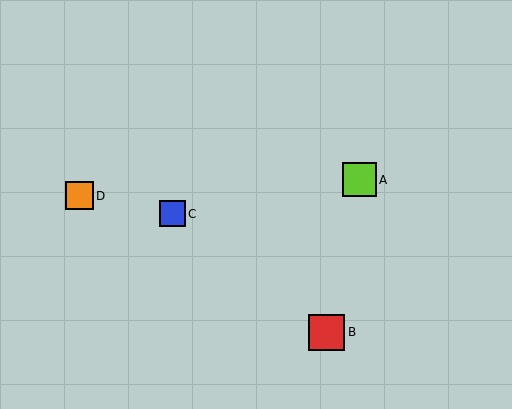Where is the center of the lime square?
The center of the lime square is at (359, 180).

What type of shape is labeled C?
Shape C is a blue square.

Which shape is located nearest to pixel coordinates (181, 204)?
The blue square (labeled C) at (172, 214) is nearest to that location.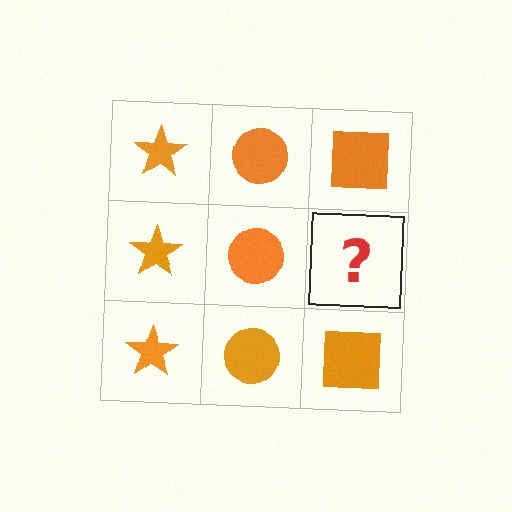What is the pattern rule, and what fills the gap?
The rule is that each column has a consistent shape. The gap should be filled with an orange square.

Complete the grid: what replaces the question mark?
The question mark should be replaced with an orange square.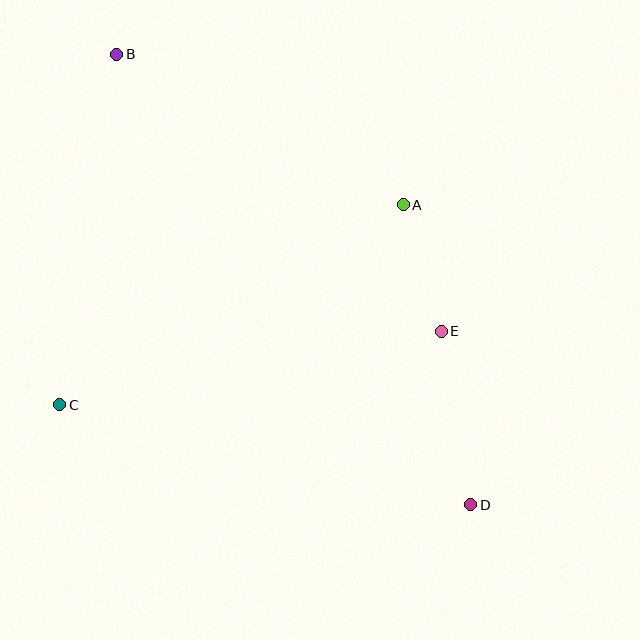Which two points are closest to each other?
Points A and E are closest to each other.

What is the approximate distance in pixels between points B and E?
The distance between B and E is approximately 426 pixels.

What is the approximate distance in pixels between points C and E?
The distance between C and E is approximately 389 pixels.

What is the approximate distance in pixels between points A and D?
The distance between A and D is approximately 307 pixels.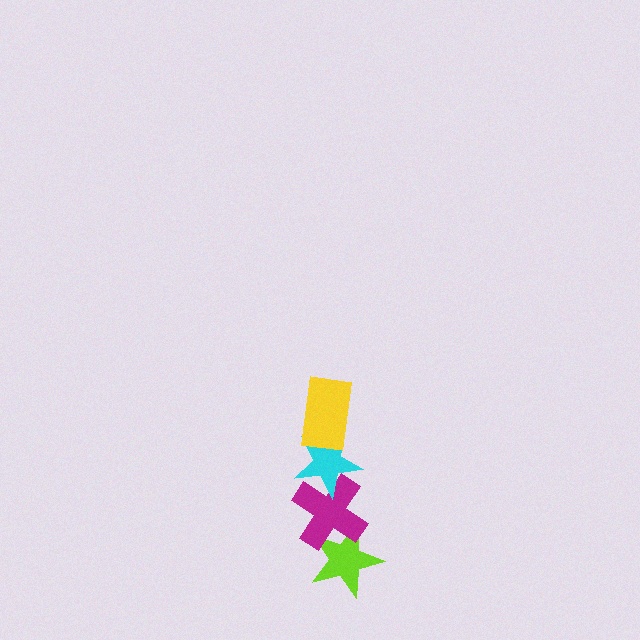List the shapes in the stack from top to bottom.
From top to bottom: the yellow rectangle, the cyan star, the magenta cross, the lime star.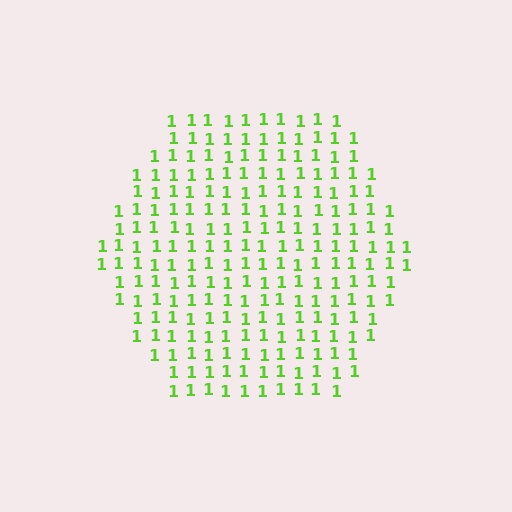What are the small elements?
The small elements are digit 1's.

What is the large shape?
The large shape is a hexagon.